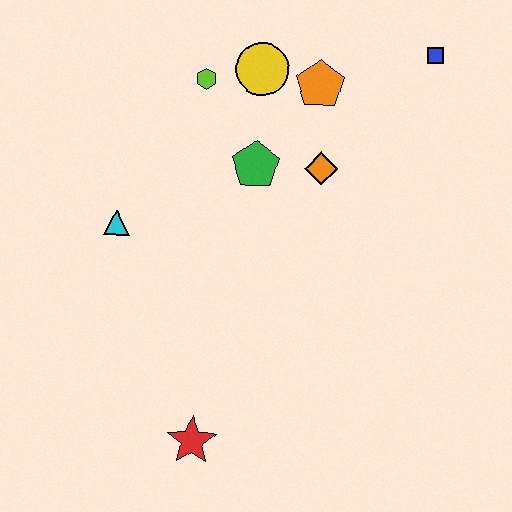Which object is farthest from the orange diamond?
The red star is farthest from the orange diamond.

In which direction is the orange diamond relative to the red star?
The orange diamond is above the red star.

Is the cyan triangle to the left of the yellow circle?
Yes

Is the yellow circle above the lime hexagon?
Yes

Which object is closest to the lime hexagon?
The yellow circle is closest to the lime hexagon.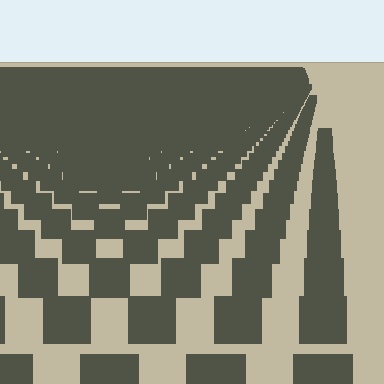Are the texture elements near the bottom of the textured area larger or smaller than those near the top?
Larger. Near the bottom, elements are closer to the viewer and appear at a bigger on-screen size.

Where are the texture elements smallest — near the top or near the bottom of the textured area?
Near the top.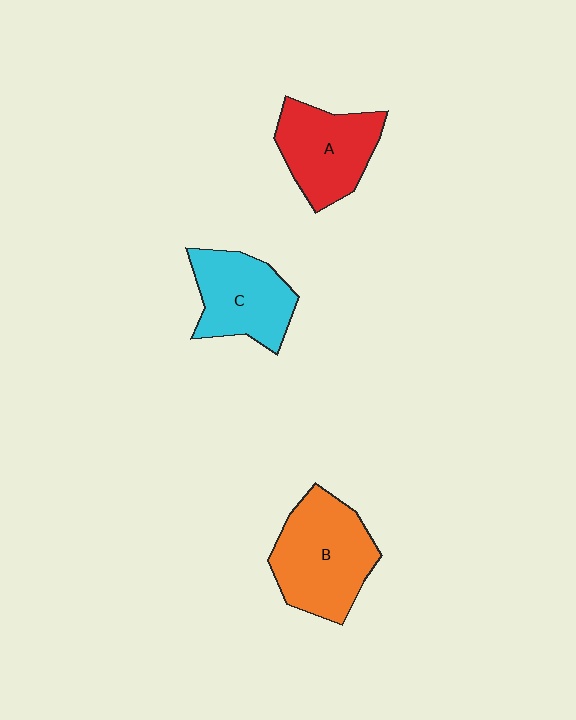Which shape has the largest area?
Shape B (orange).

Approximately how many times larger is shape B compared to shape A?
Approximately 1.3 times.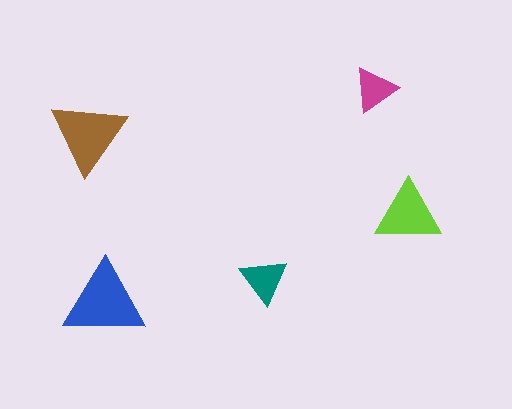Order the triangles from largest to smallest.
the blue one, the brown one, the lime one, the teal one, the magenta one.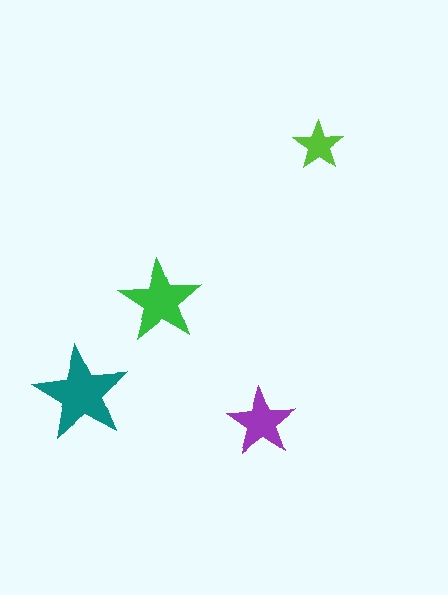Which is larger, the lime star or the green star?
The green one.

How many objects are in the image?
There are 4 objects in the image.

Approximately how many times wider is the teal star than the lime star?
About 2 times wider.